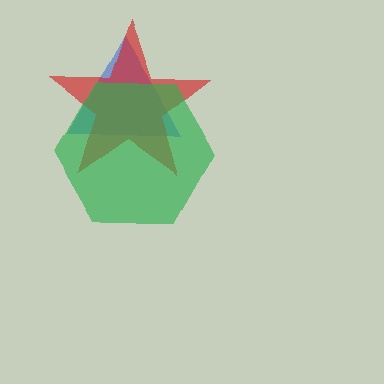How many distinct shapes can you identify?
There are 3 distinct shapes: a blue triangle, a red star, a green hexagon.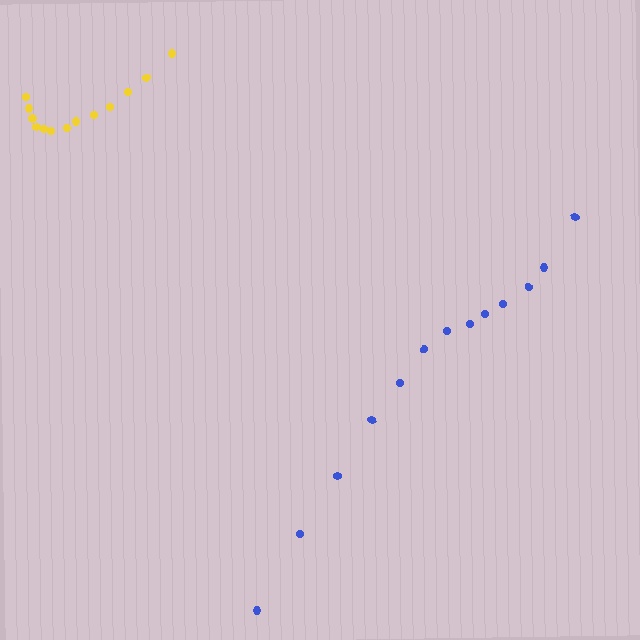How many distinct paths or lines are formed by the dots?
There are 2 distinct paths.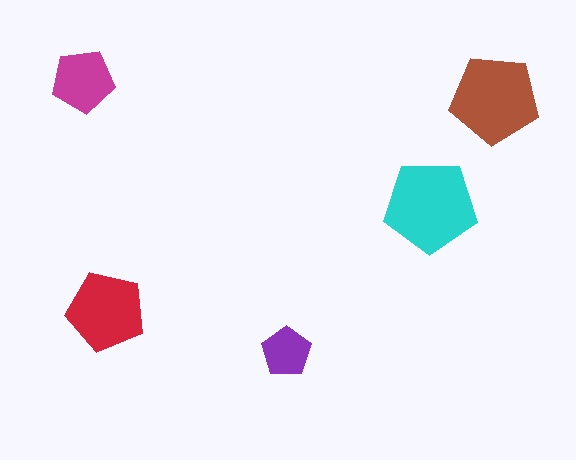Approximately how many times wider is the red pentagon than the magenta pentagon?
About 1.5 times wider.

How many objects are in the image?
There are 5 objects in the image.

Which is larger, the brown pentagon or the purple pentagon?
The brown one.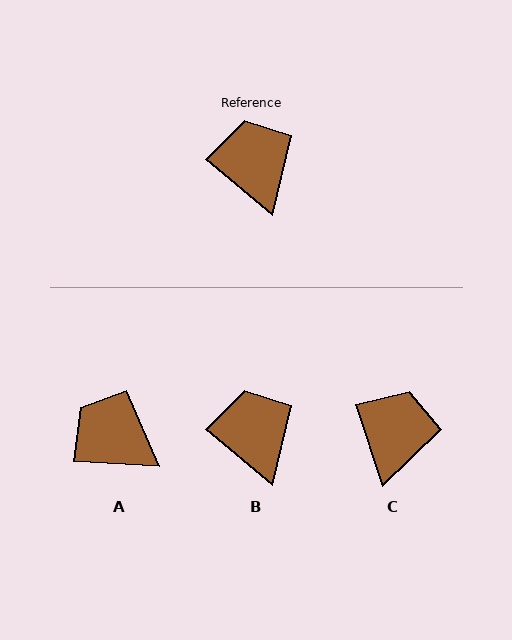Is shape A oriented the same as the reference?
No, it is off by about 37 degrees.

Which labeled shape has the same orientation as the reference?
B.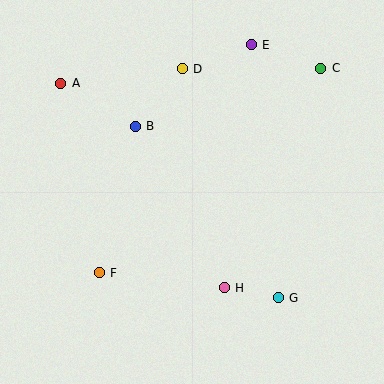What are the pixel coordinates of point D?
Point D is at (182, 69).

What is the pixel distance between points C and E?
The distance between C and E is 73 pixels.